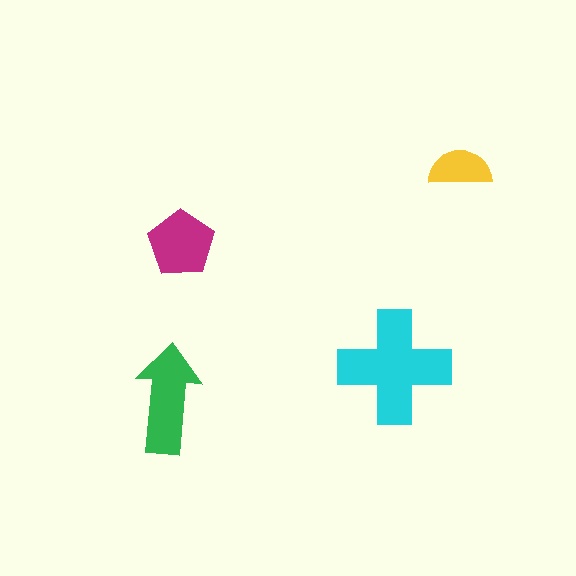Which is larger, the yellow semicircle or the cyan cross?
The cyan cross.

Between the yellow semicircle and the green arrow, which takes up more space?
The green arrow.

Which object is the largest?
The cyan cross.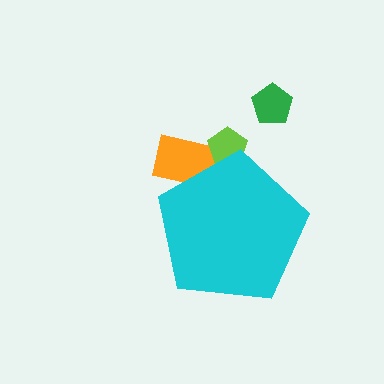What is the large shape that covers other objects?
A cyan pentagon.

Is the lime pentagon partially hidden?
Yes, the lime pentagon is partially hidden behind the cyan pentagon.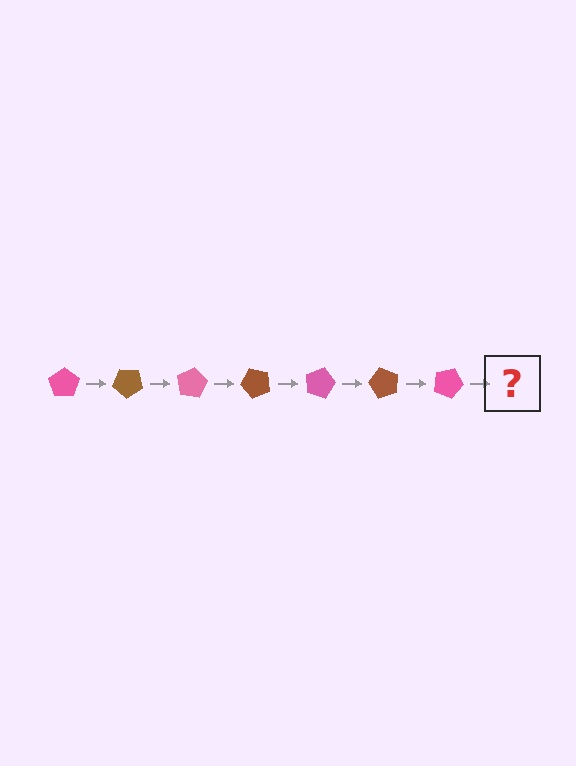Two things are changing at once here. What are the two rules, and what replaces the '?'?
The two rules are that it rotates 40 degrees each step and the color cycles through pink and brown. The '?' should be a brown pentagon, rotated 280 degrees from the start.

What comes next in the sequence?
The next element should be a brown pentagon, rotated 280 degrees from the start.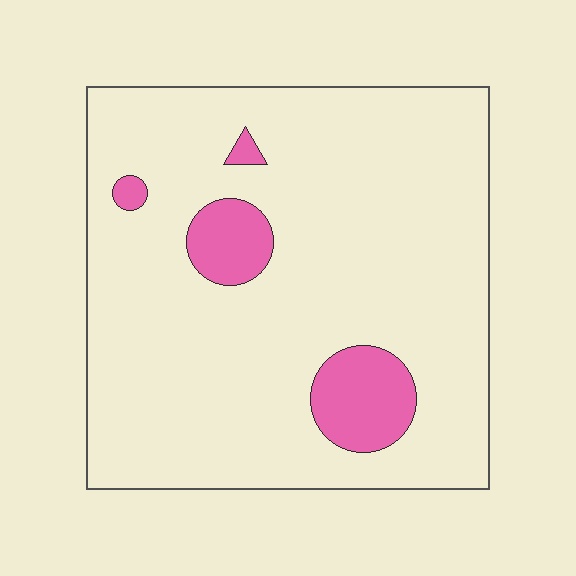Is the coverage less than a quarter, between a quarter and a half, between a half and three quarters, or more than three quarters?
Less than a quarter.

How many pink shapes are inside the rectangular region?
4.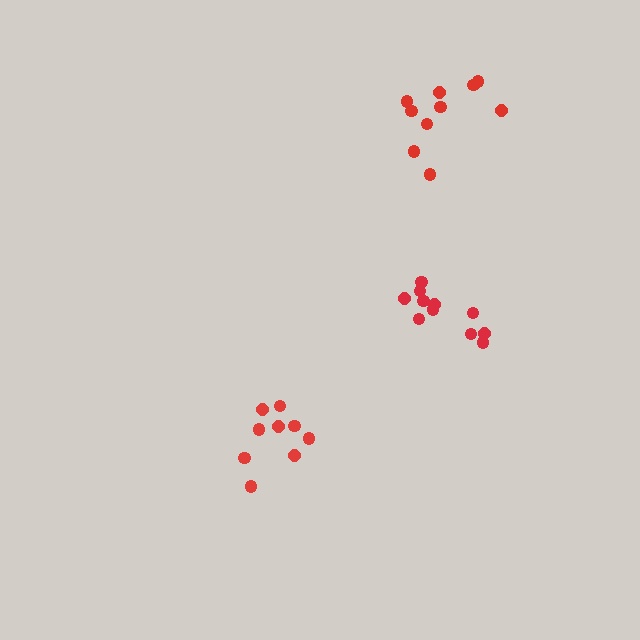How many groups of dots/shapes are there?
There are 3 groups.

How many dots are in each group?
Group 1: 9 dots, Group 2: 10 dots, Group 3: 11 dots (30 total).